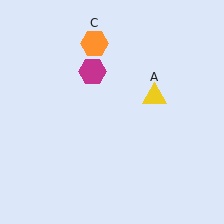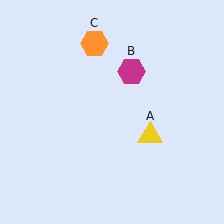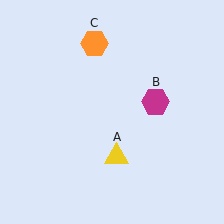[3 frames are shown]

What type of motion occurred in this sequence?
The yellow triangle (object A), magenta hexagon (object B) rotated clockwise around the center of the scene.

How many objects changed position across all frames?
2 objects changed position: yellow triangle (object A), magenta hexagon (object B).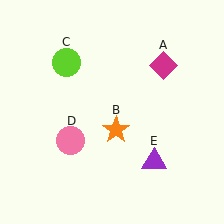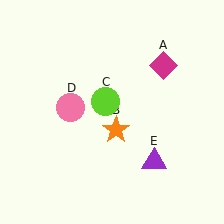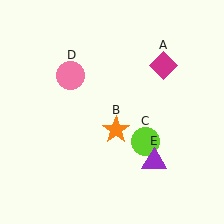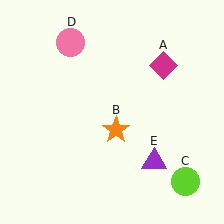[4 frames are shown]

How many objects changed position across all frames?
2 objects changed position: lime circle (object C), pink circle (object D).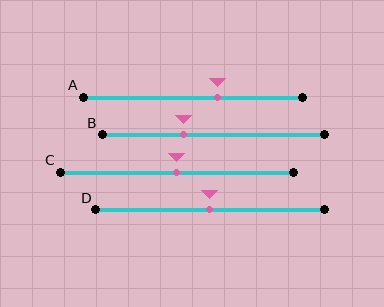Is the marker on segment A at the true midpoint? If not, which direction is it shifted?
No, the marker on segment A is shifted to the right by about 11% of the segment length.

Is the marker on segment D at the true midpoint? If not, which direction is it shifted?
Yes, the marker on segment D is at the true midpoint.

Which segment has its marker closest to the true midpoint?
Segment C has its marker closest to the true midpoint.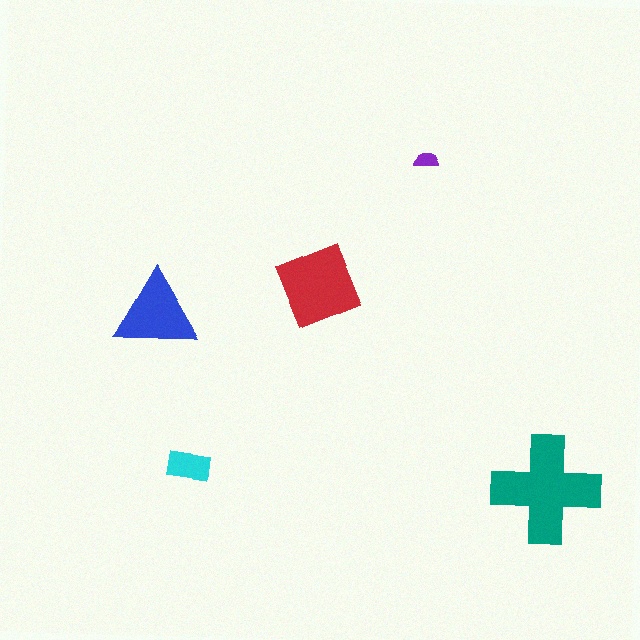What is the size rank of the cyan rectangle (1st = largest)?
4th.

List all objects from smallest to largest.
The purple semicircle, the cyan rectangle, the blue triangle, the red square, the teal cross.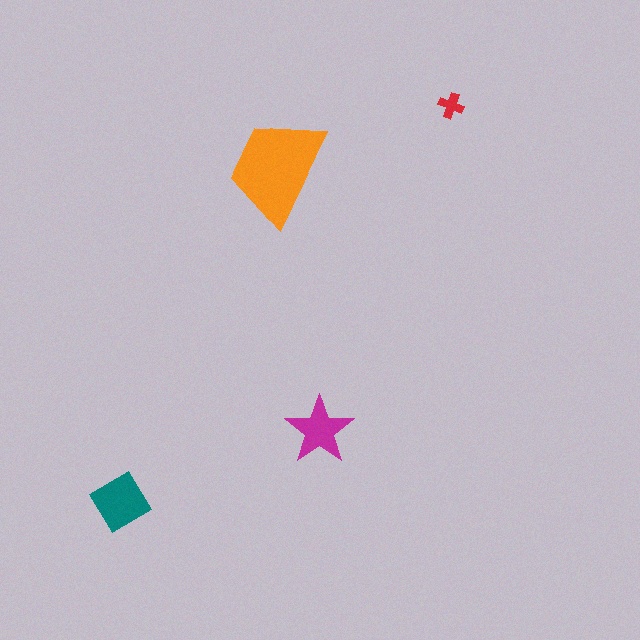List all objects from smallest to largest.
The red cross, the magenta star, the teal diamond, the orange trapezoid.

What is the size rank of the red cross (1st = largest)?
4th.